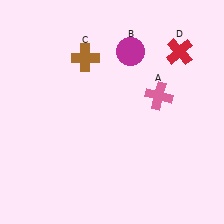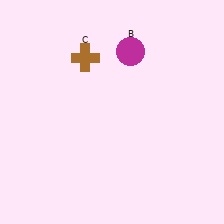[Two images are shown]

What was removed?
The pink cross (A), the red cross (D) were removed in Image 2.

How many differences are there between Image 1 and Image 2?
There are 2 differences between the two images.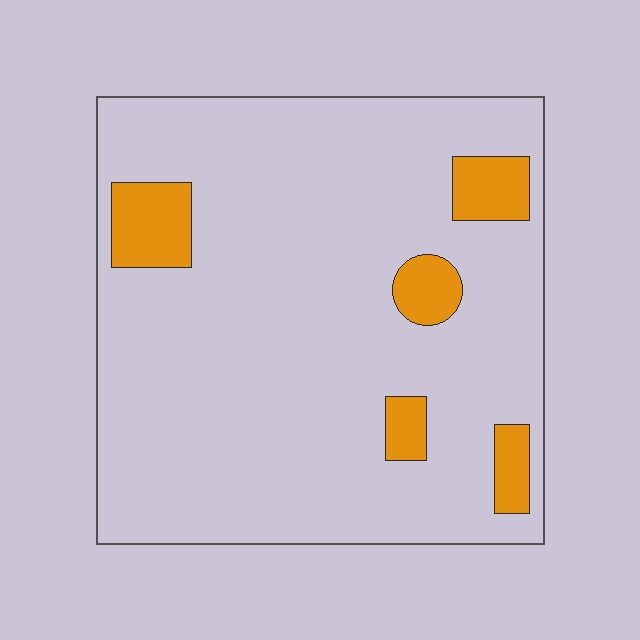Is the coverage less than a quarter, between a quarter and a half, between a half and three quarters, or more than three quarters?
Less than a quarter.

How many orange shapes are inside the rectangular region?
5.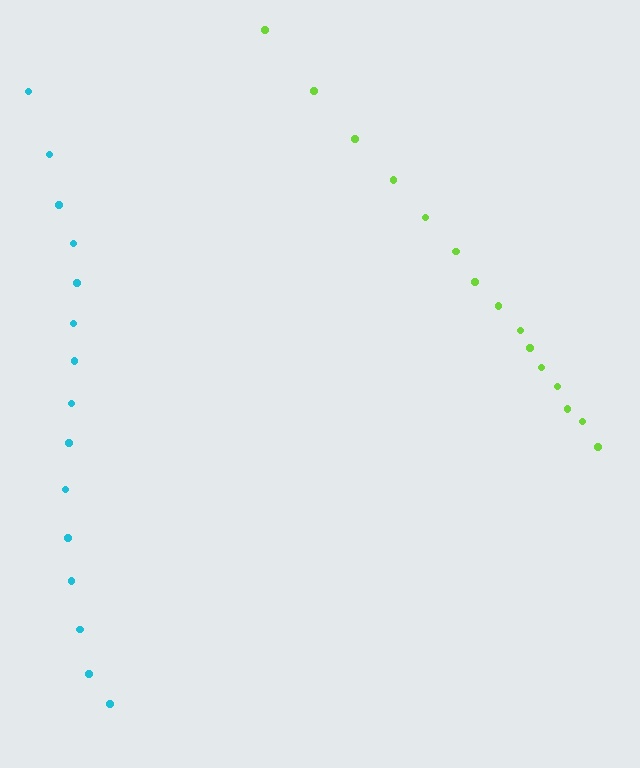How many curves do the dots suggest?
There are 2 distinct paths.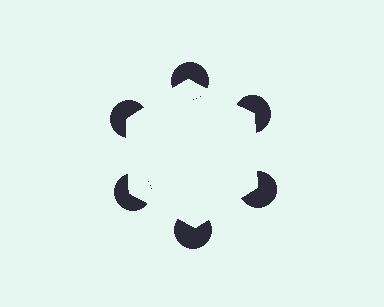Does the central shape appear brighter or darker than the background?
It typically appears slightly brighter than the background, even though no actual brightness change is drawn.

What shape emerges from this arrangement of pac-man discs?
An illusory hexagon — its edges are inferred from the aligned wedge cuts in the pac-man discs, not physically drawn.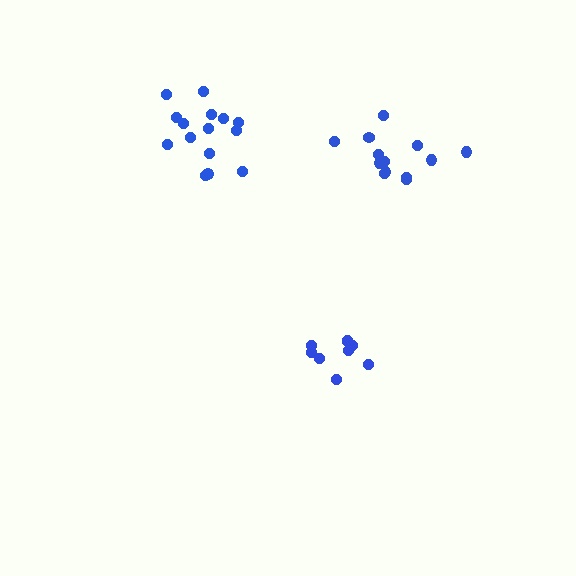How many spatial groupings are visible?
There are 3 spatial groupings.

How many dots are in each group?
Group 1: 13 dots, Group 2: 9 dots, Group 3: 15 dots (37 total).